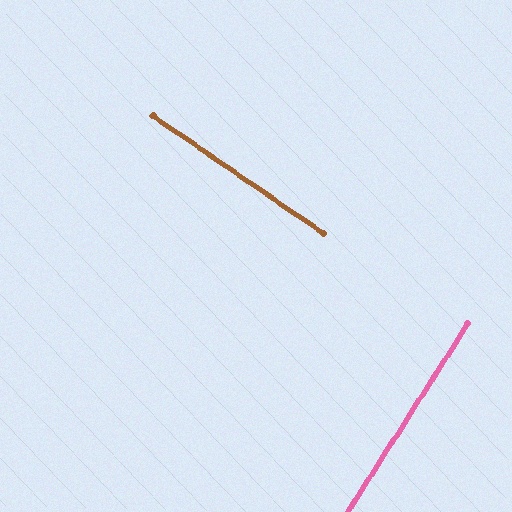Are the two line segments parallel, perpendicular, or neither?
Perpendicular — they meet at approximately 88°.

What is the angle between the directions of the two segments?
Approximately 88 degrees.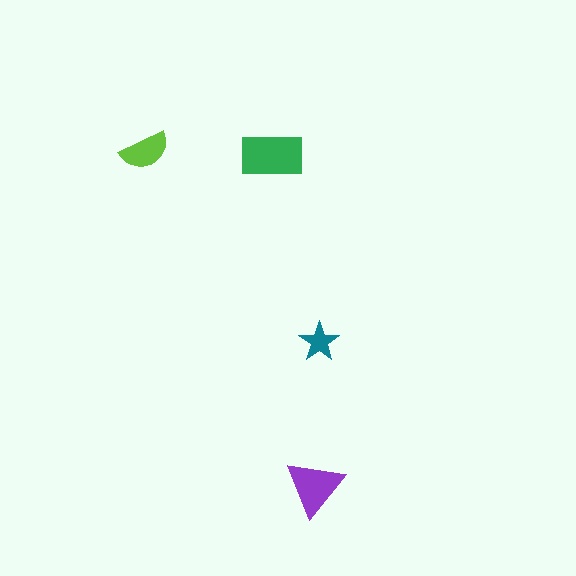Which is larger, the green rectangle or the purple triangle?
The green rectangle.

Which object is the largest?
The green rectangle.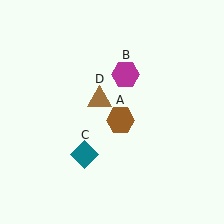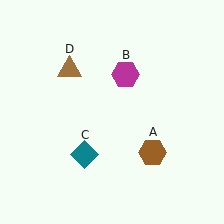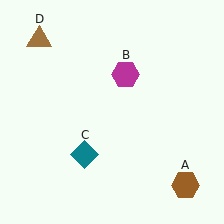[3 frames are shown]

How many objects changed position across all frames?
2 objects changed position: brown hexagon (object A), brown triangle (object D).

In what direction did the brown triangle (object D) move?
The brown triangle (object D) moved up and to the left.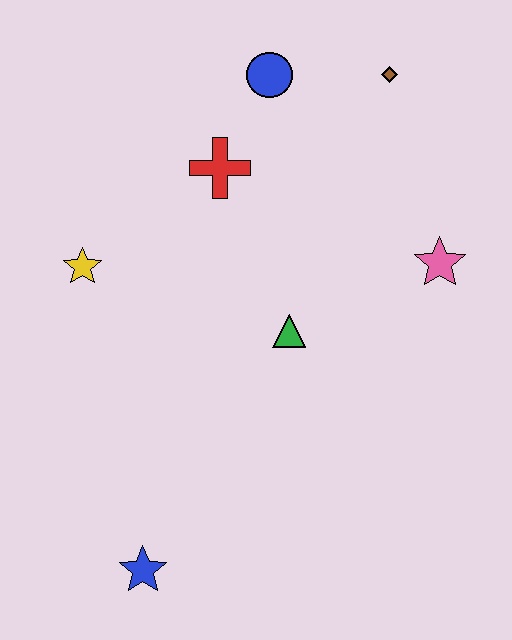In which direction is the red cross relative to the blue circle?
The red cross is below the blue circle.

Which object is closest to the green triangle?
The pink star is closest to the green triangle.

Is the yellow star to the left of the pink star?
Yes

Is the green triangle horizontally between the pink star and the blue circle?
Yes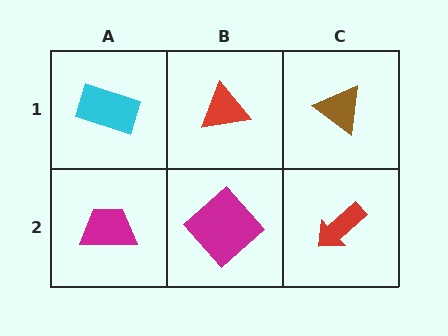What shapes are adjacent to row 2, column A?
A cyan rectangle (row 1, column A), a magenta diamond (row 2, column B).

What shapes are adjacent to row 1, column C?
A red arrow (row 2, column C), a red triangle (row 1, column B).